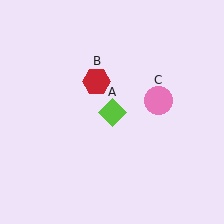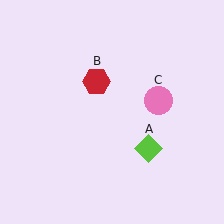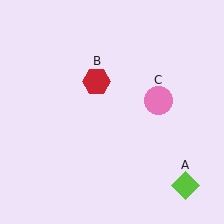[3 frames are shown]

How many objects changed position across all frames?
1 object changed position: lime diamond (object A).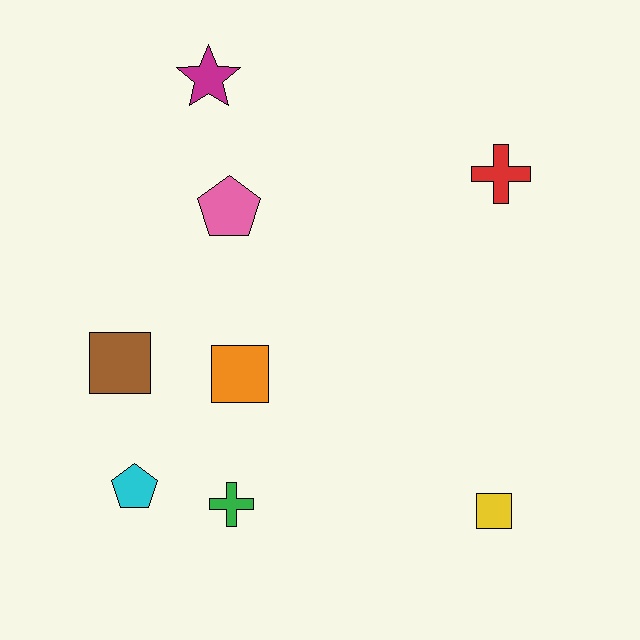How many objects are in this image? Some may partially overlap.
There are 8 objects.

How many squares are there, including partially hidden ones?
There are 3 squares.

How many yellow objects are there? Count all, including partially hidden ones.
There is 1 yellow object.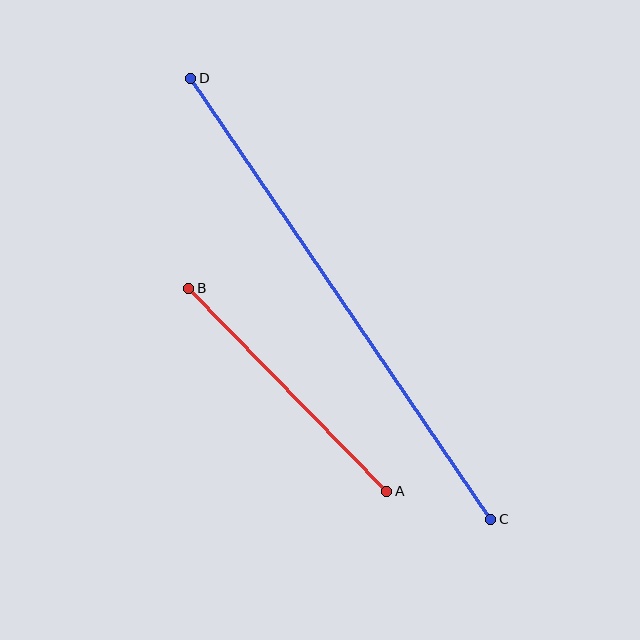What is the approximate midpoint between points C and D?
The midpoint is at approximately (341, 299) pixels.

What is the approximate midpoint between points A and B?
The midpoint is at approximately (288, 390) pixels.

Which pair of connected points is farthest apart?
Points C and D are farthest apart.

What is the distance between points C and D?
The distance is approximately 533 pixels.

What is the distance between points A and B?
The distance is approximately 284 pixels.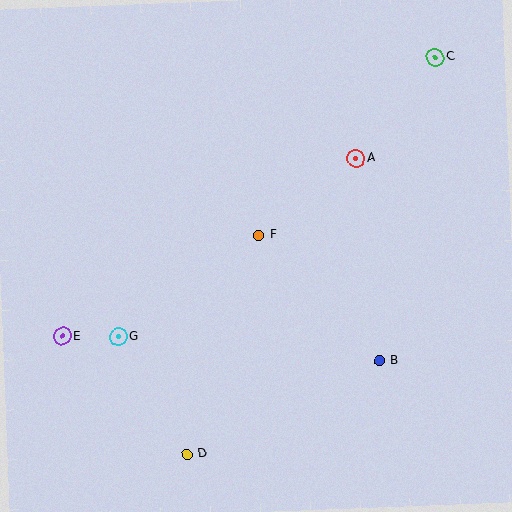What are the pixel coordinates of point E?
Point E is at (62, 336).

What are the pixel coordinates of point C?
Point C is at (435, 57).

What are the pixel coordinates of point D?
Point D is at (187, 454).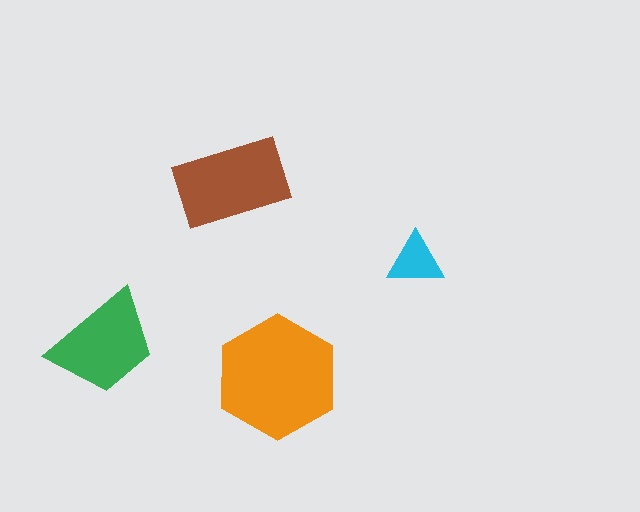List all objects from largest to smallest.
The orange hexagon, the brown rectangle, the green trapezoid, the cyan triangle.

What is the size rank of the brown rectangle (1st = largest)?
2nd.